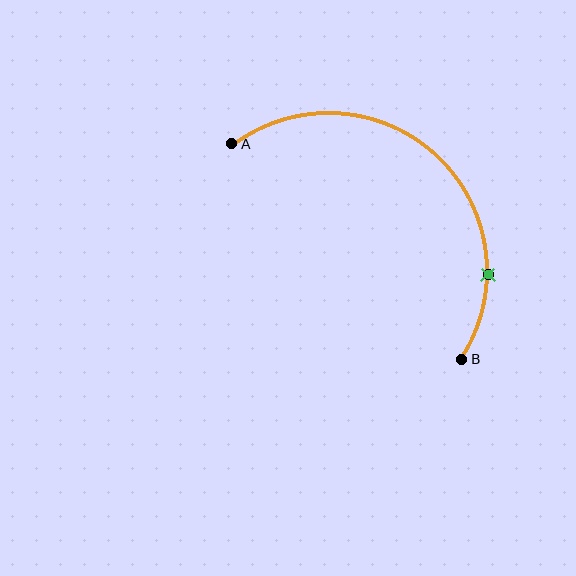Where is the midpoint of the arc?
The arc midpoint is the point on the curve farthest from the straight line joining A and B. It sits above and to the right of that line.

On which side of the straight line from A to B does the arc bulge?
The arc bulges above and to the right of the straight line connecting A and B.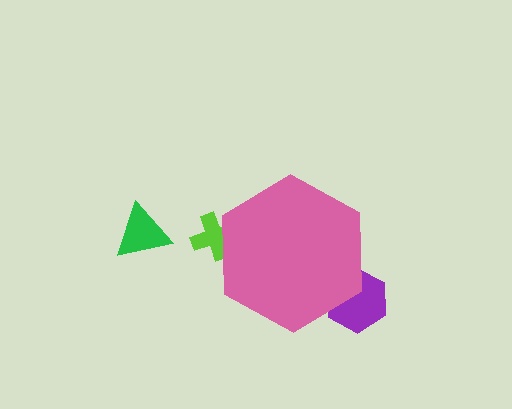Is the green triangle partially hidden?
No, the green triangle is fully visible.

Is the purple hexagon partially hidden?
Yes, the purple hexagon is partially hidden behind the pink hexagon.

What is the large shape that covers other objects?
A pink hexagon.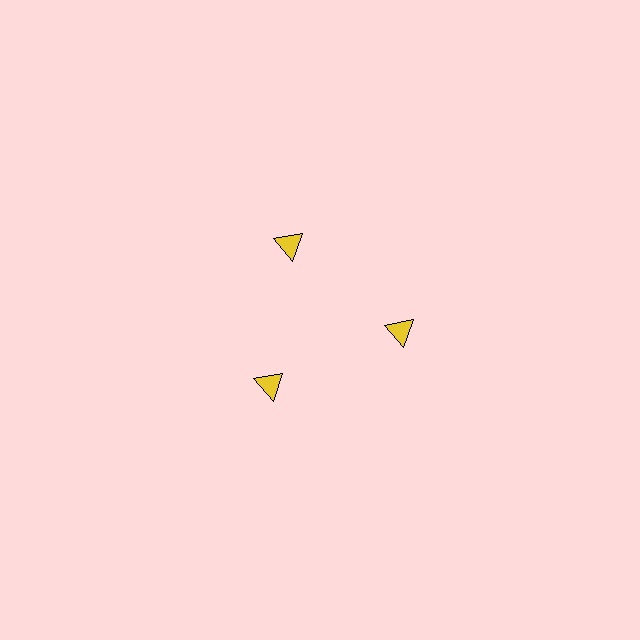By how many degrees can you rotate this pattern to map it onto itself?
The pattern maps onto itself every 120 degrees of rotation.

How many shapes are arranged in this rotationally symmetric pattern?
There are 3 shapes, arranged in 3 groups of 1.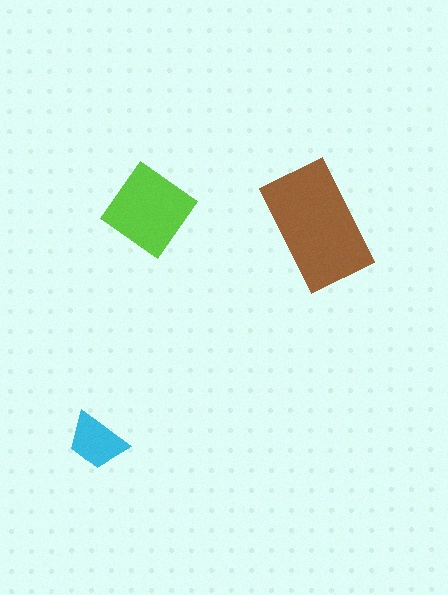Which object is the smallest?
The cyan trapezoid.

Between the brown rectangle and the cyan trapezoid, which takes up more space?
The brown rectangle.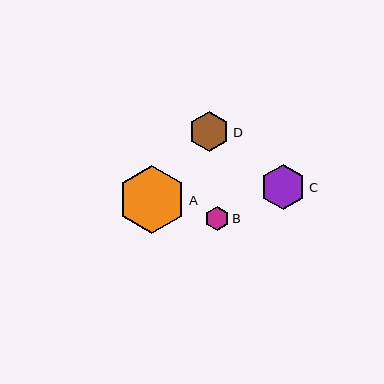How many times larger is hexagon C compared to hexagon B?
Hexagon C is approximately 1.9 times the size of hexagon B.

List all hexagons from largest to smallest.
From largest to smallest: A, C, D, B.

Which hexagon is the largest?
Hexagon A is the largest with a size of approximately 68 pixels.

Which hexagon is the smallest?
Hexagon B is the smallest with a size of approximately 24 pixels.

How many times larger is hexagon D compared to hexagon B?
Hexagon D is approximately 1.7 times the size of hexagon B.